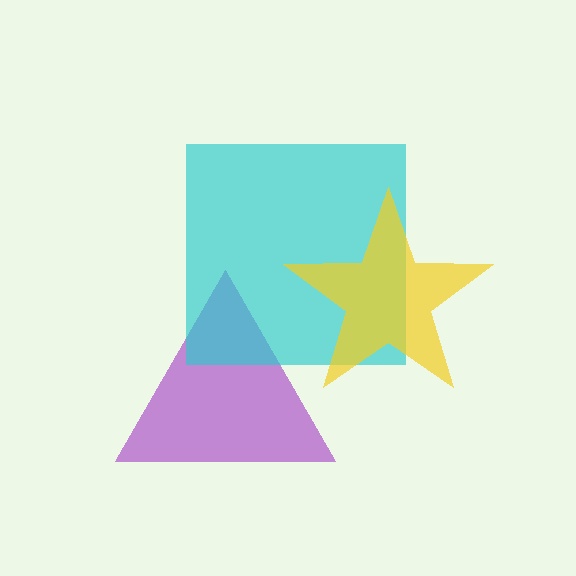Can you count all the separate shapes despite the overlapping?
Yes, there are 3 separate shapes.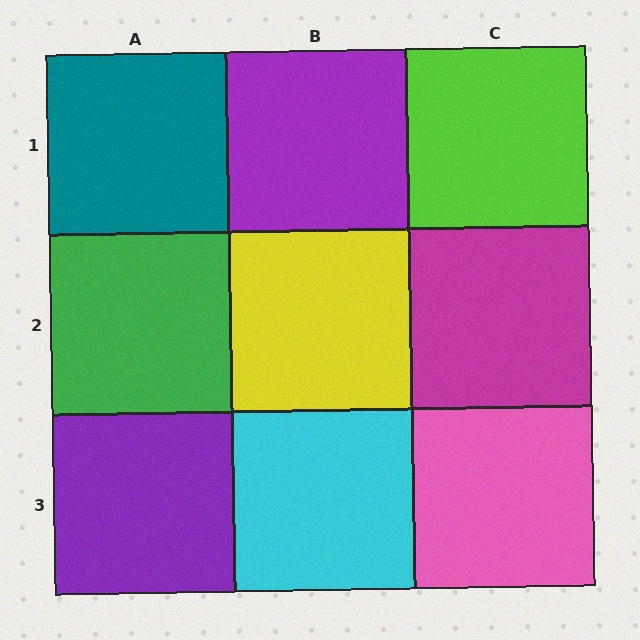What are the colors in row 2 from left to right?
Green, yellow, magenta.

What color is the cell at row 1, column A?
Teal.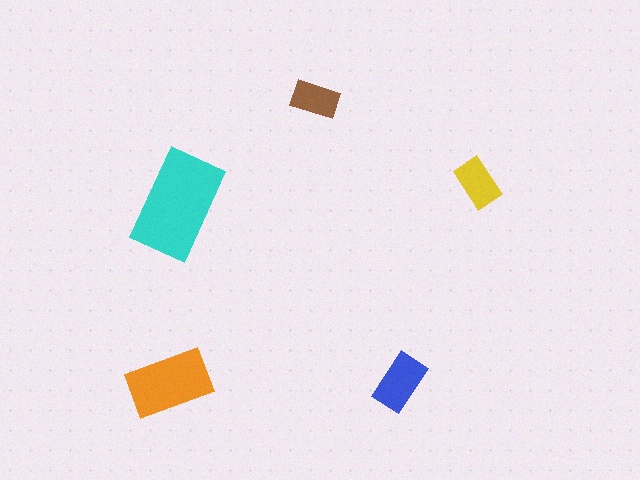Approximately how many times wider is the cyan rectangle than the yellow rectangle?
About 2 times wider.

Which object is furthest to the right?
The yellow rectangle is rightmost.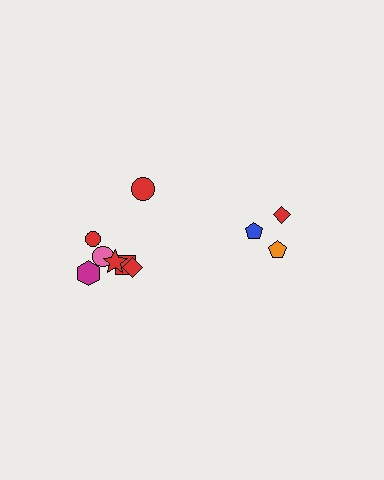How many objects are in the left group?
There are 7 objects.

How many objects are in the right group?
There are 3 objects.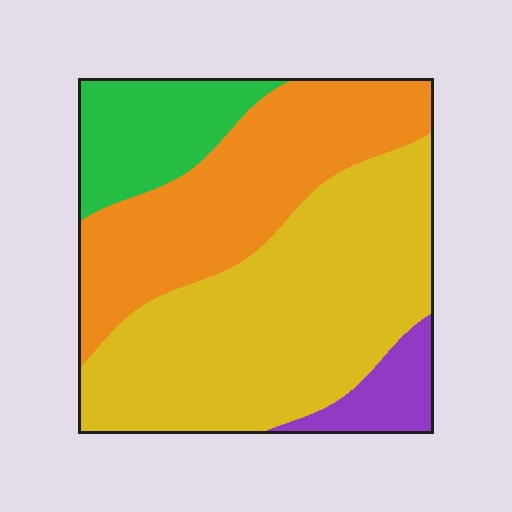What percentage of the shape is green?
Green takes up about one eighth (1/8) of the shape.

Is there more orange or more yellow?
Yellow.